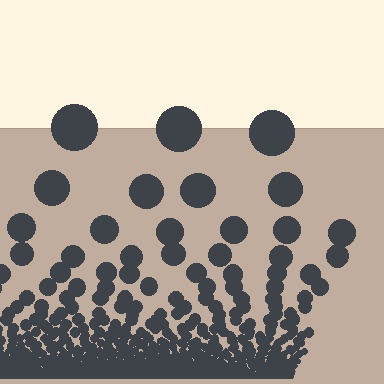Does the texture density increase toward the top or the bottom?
Density increases toward the bottom.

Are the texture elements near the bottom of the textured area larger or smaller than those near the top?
Smaller. The gradient is inverted — elements near the bottom are smaller and denser.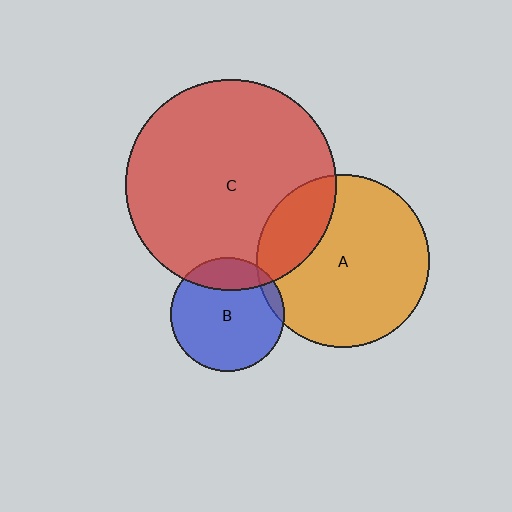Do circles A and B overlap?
Yes.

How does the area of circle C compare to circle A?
Approximately 1.5 times.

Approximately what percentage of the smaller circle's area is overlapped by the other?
Approximately 5%.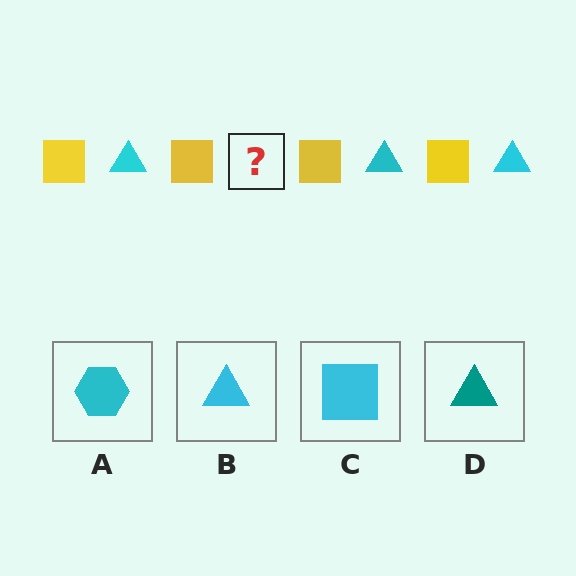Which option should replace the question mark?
Option B.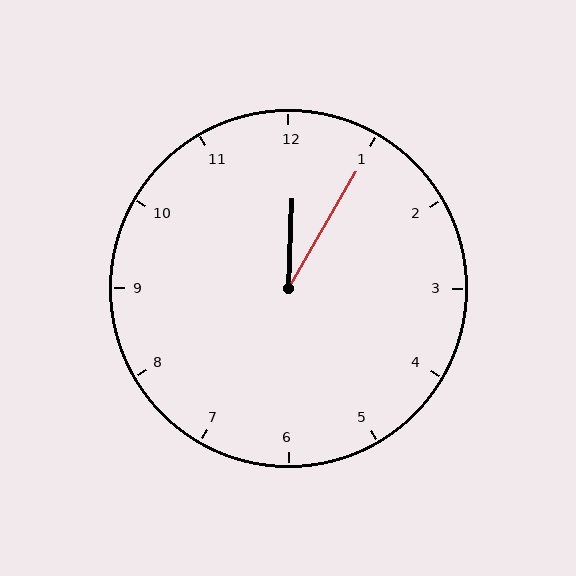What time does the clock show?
12:05.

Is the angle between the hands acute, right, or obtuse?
It is acute.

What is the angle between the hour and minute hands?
Approximately 28 degrees.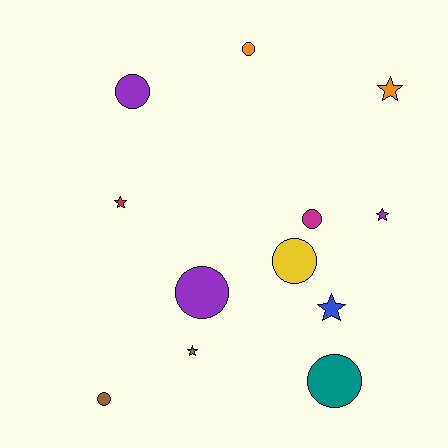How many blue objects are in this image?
There is 1 blue object.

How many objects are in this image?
There are 12 objects.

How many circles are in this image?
There are 7 circles.